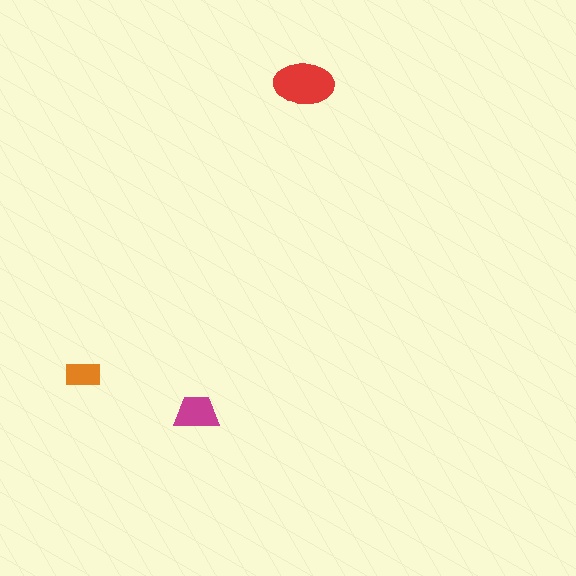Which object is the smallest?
The orange rectangle.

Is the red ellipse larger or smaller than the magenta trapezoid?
Larger.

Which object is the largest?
The red ellipse.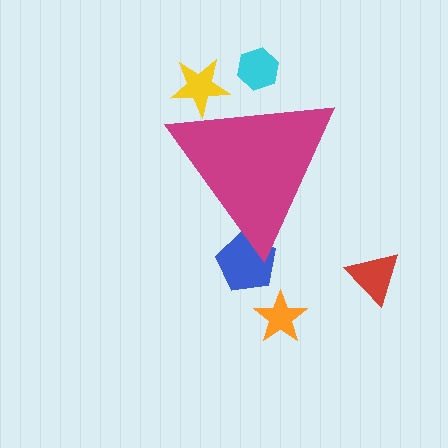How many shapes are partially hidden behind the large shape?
3 shapes are partially hidden.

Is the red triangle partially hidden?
No, the red triangle is fully visible.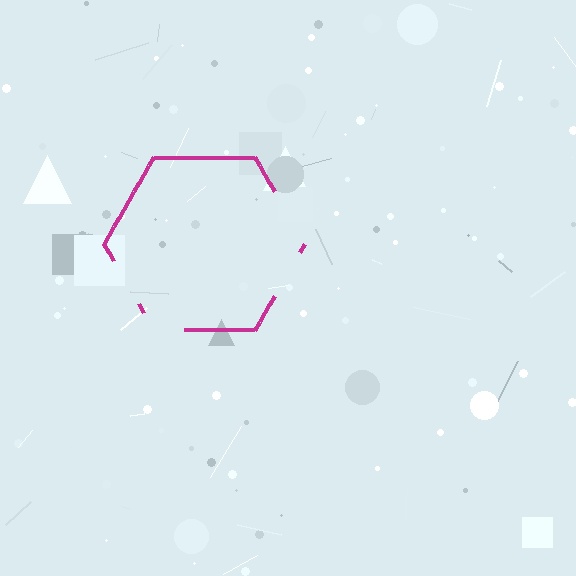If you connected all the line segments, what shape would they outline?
They would outline a hexagon.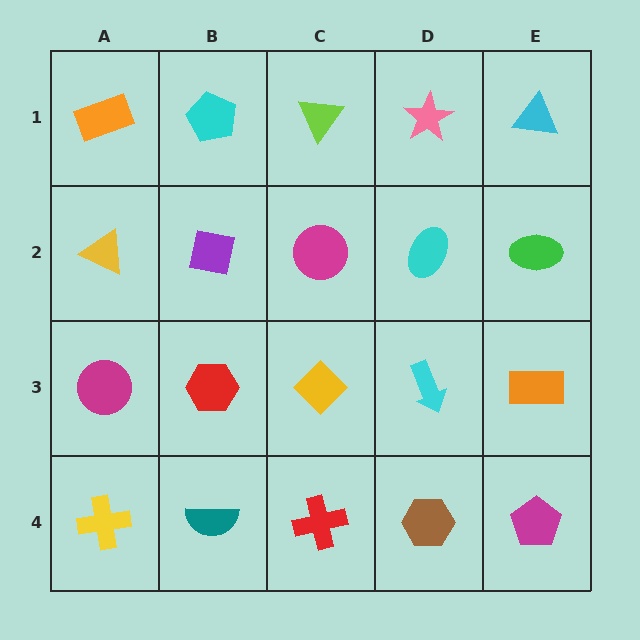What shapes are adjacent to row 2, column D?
A pink star (row 1, column D), a cyan arrow (row 3, column D), a magenta circle (row 2, column C), a green ellipse (row 2, column E).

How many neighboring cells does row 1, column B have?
3.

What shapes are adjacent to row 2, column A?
An orange rectangle (row 1, column A), a magenta circle (row 3, column A), a purple square (row 2, column B).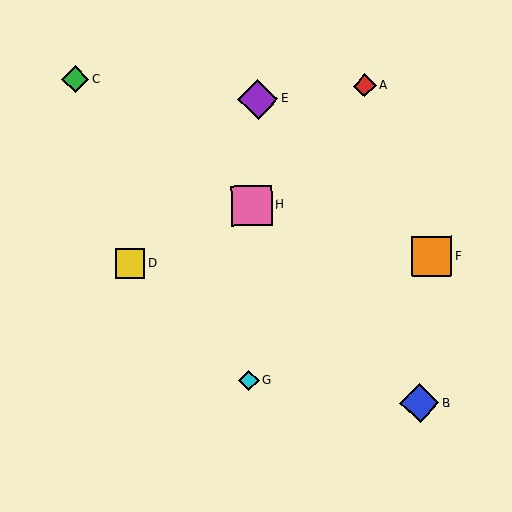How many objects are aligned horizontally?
2 objects (D, F) are aligned horizontally.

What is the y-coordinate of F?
Object F is at y≈257.